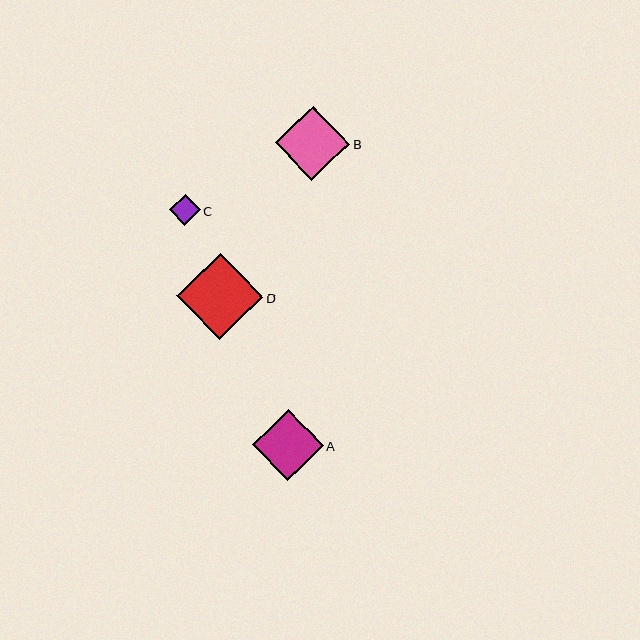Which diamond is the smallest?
Diamond C is the smallest with a size of approximately 31 pixels.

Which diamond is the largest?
Diamond D is the largest with a size of approximately 86 pixels.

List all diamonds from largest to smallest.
From largest to smallest: D, B, A, C.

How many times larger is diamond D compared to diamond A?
Diamond D is approximately 1.2 times the size of diamond A.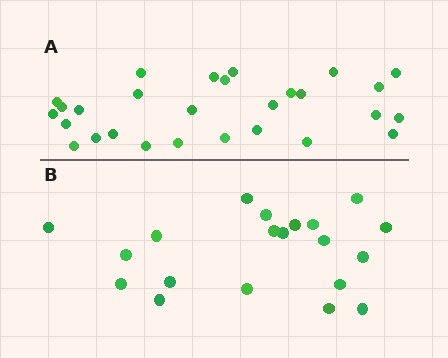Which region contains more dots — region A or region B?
Region A (the top region) has more dots.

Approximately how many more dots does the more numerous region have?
Region A has roughly 8 or so more dots than region B.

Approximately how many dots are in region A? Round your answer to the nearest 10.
About 30 dots. (The exact count is 28, which rounds to 30.)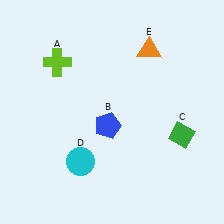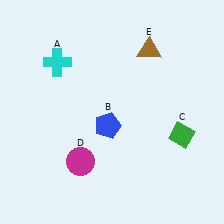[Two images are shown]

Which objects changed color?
A changed from lime to cyan. D changed from cyan to magenta. E changed from orange to brown.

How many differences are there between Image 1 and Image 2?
There are 3 differences between the two images.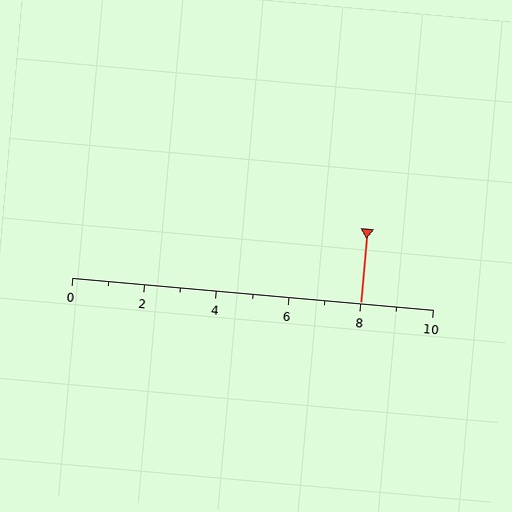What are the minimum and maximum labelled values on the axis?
The axis runs from 0 to 10.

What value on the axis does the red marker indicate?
The marker indicates approximately 8.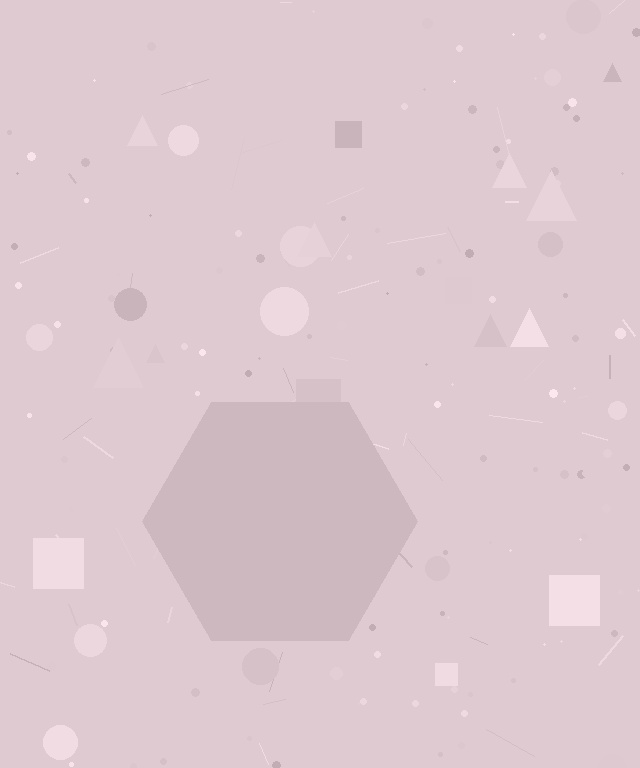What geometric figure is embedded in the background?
A hexagon is embedded in the background.